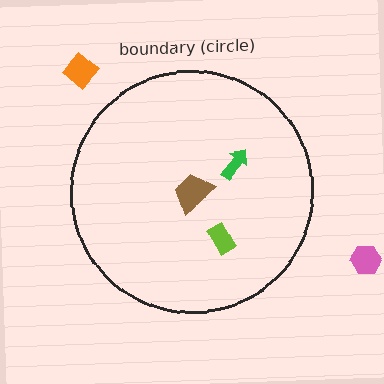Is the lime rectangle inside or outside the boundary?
Inside.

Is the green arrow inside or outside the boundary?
Inside.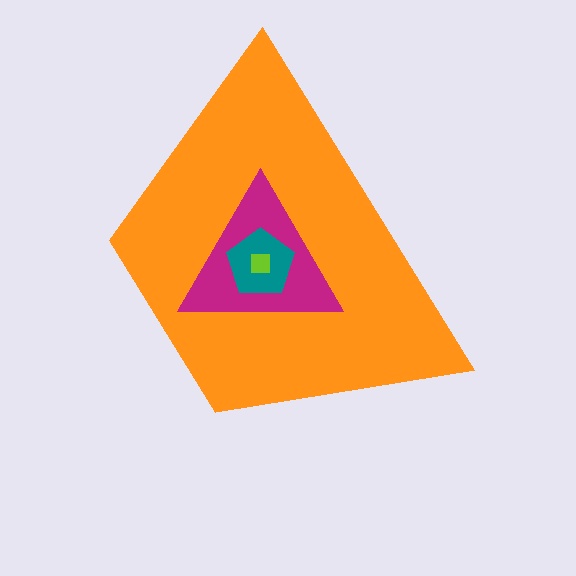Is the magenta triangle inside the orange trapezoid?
Yes.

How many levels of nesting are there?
4.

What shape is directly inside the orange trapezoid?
The magenta triangle.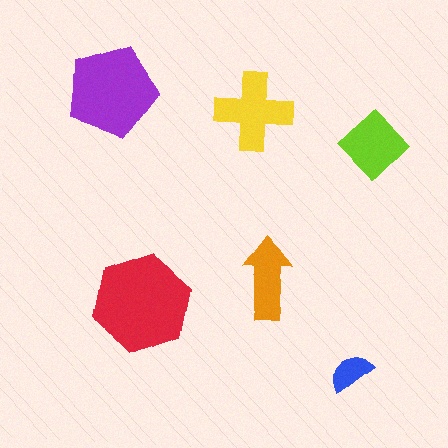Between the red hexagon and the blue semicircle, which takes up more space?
The red hexagon.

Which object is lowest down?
The blue semicircle is bottommost.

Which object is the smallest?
The blue semicircle.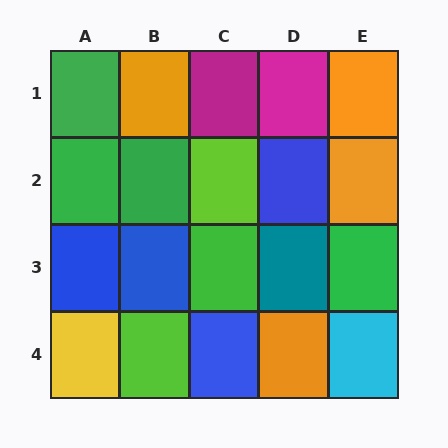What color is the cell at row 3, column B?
Blue.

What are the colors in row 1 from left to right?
Green, orange, magenta, magenta, orange.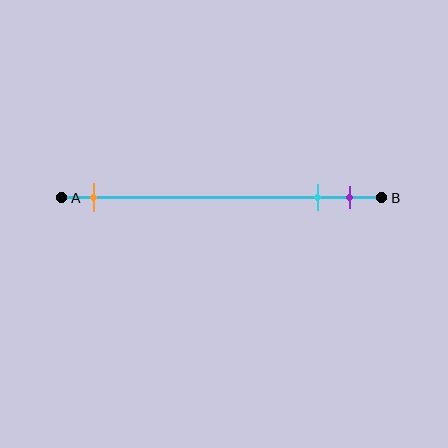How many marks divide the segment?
There are 3 marks dividing the segment.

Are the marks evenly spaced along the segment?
No, the marks are not evenly spaced.